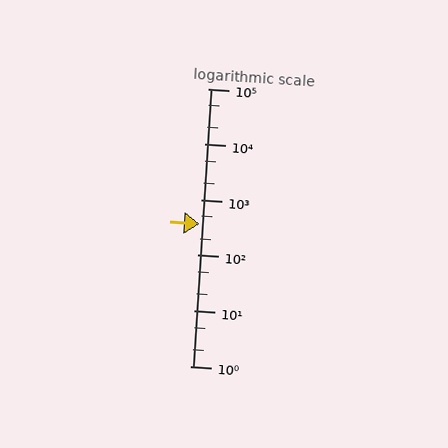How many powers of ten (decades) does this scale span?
The scale spans 5 decades, from 1 to 100000.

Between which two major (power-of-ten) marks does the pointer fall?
The pointer is between 100 and 1000.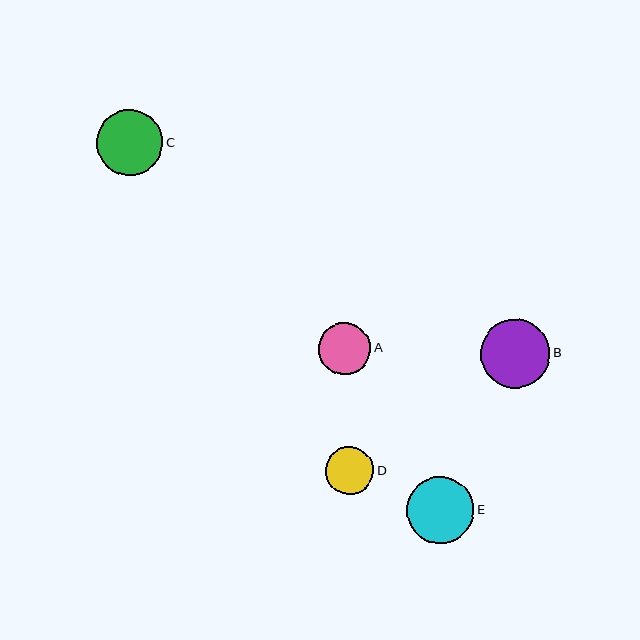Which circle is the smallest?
Circle D is the smallest with a size of approximately 49 pixels.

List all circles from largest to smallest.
From largest to smallest: B, E, C, A, D.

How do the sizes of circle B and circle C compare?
Circle B and circle C are approximately the same size.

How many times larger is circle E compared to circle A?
Circle E is approximately 1.3 times the size of circle A.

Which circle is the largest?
Circle B is the largest with a size of approximately 69 pixels.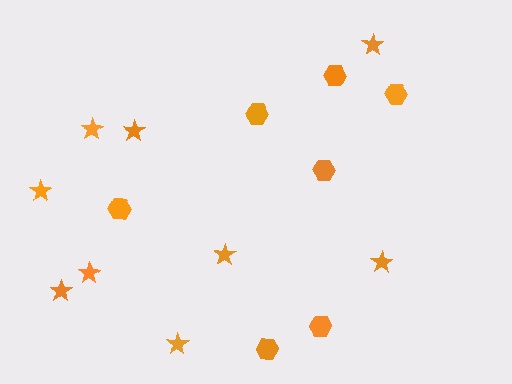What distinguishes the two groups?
There are 2 groups: one group of hexagons (7) and one group of stars (9).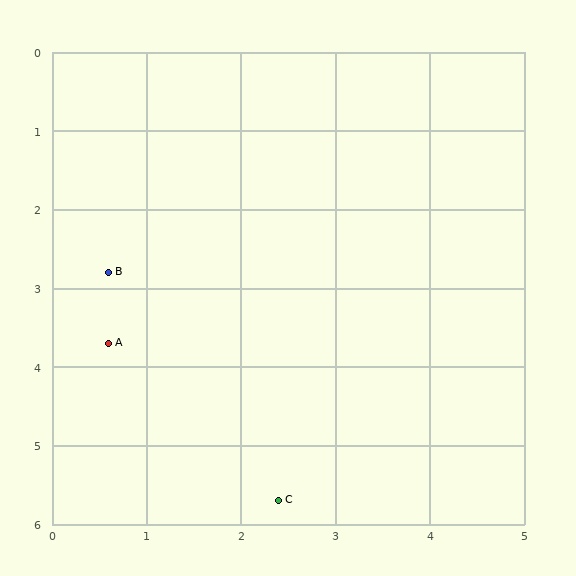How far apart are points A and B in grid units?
Points A and B are about 0.9 grid units apart.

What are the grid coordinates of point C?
Point C is at approximately (2.4, 5.7).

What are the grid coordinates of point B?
Point B is at approximately (0.6, 2.8).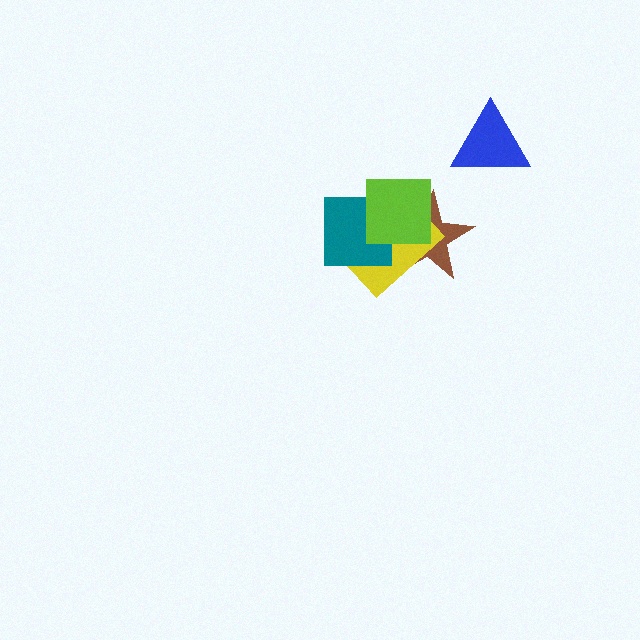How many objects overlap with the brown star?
3 objects overlap with the brown star.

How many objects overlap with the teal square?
3 objects overlap with the teal square.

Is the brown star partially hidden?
Yes, it is partially covered by another shape.